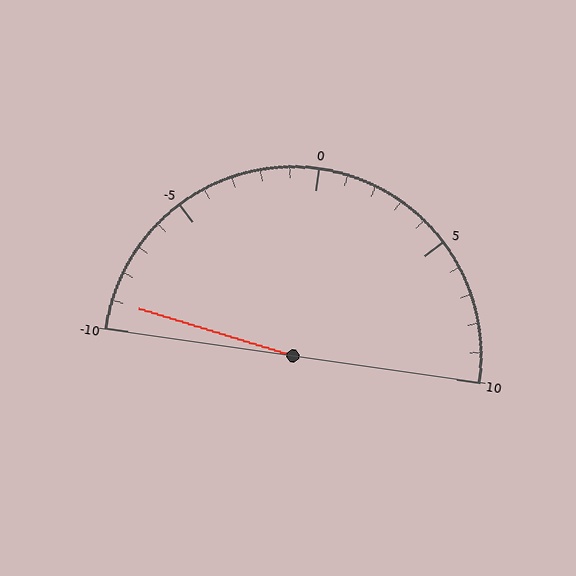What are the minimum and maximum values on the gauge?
The gauge ranges from -10 to 10.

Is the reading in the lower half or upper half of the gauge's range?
The reading is in the lower half of the range (-10 to 10).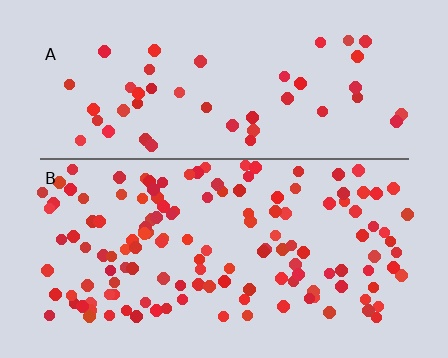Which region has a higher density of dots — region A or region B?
B (the bottom).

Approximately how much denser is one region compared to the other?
Approximately 2.9× — region B over region A.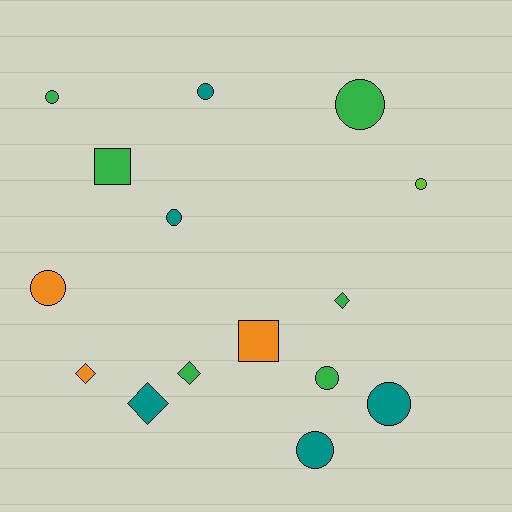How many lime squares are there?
There are no lime squares.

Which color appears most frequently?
Green, with 6 objects.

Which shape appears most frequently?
Circle, with 9 objects.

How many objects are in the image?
There are 15 objects.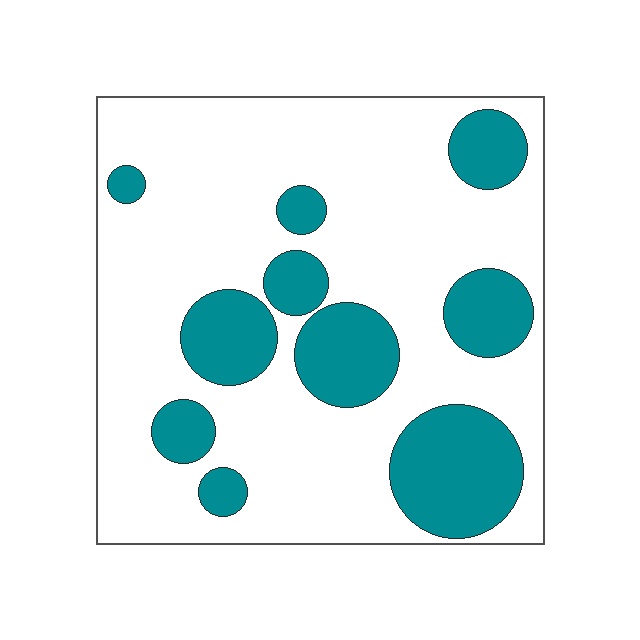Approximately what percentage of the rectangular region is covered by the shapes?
Approximately 25%.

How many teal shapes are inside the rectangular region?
10.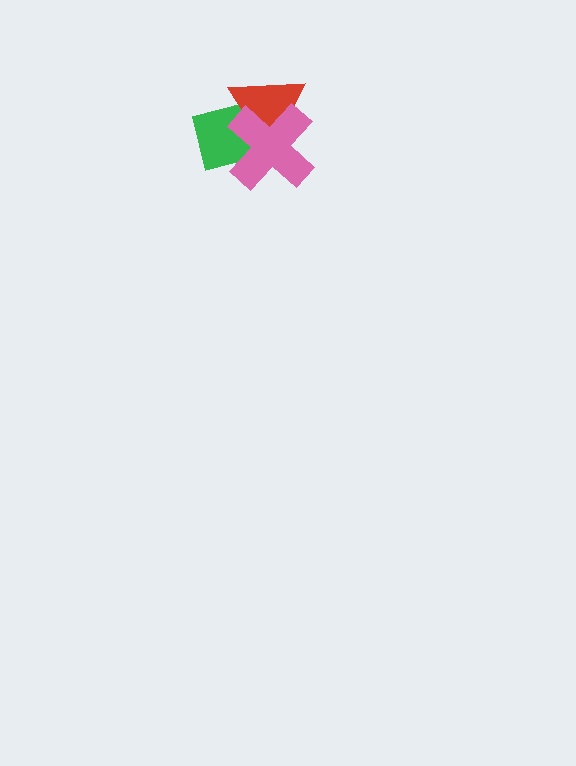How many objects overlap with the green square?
2 objects overlap with the green square.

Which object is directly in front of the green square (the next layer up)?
The red triangle is directly in front of the green square.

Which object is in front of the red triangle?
The pink cross is in front of the red triangle.